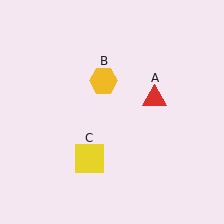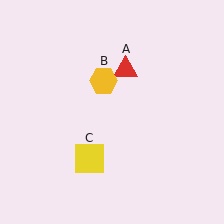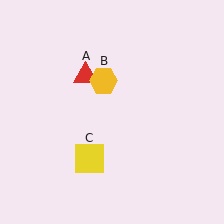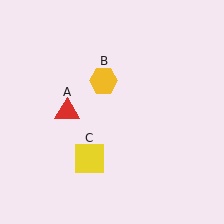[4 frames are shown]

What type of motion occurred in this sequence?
The red triangle (object A) rotated counterclockwise around the center of the scene.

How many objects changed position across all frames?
1 object changed position: red triangle (object A).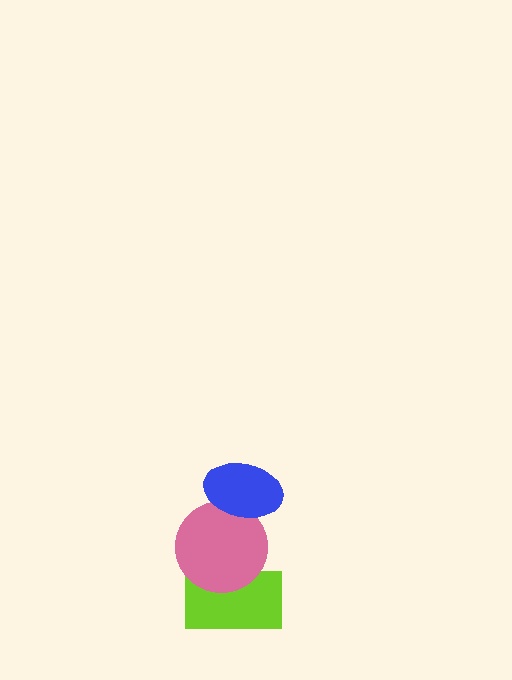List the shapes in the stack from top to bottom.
From top to bottom: the blue ellipse, the pink circle, the lime rectangle.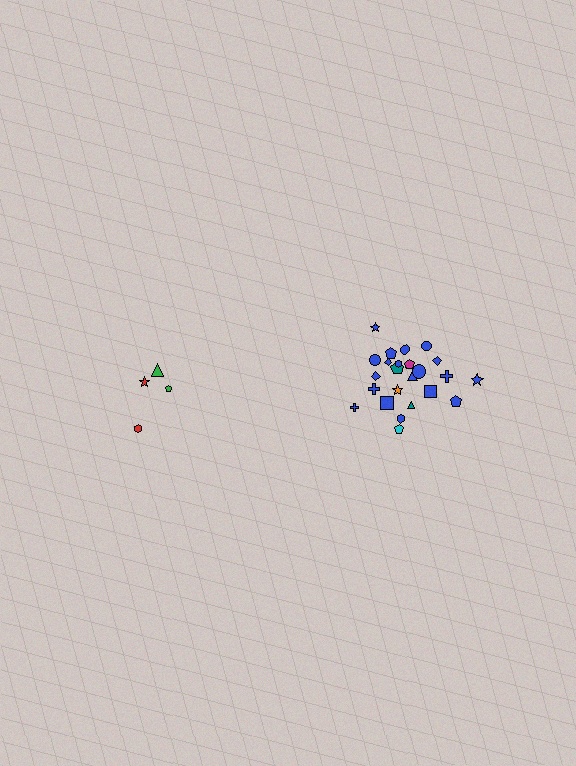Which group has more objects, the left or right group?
The right group.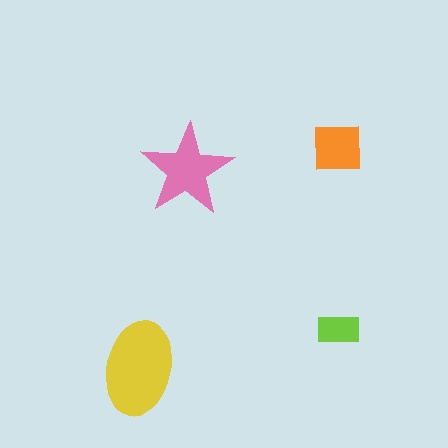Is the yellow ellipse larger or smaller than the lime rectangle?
Larger.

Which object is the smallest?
The lime rectangle.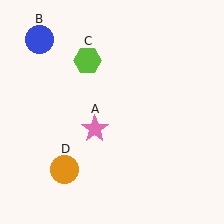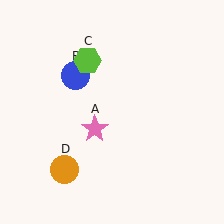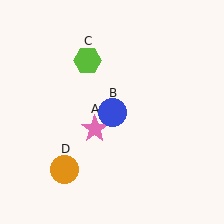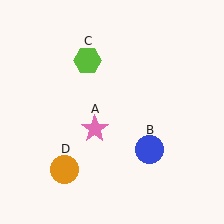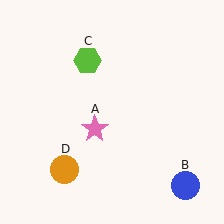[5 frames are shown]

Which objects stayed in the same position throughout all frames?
Pink star (object A) and lime hexagon (object C) and orange circle (object D) remained stationary.